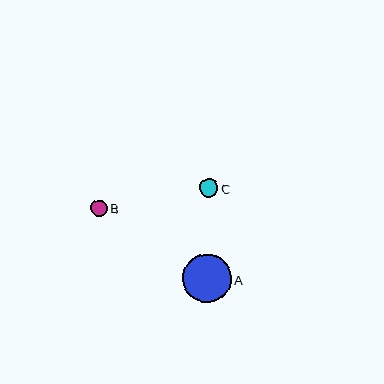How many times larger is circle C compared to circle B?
Circle C is approximately 1.2 times the size of circle B.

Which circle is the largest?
Circle A is the largest with a size of approximately 49 pixels.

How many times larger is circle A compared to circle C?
Circle A is approximately 2.6 times the size of circle C.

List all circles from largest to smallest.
From largest to smallest: A, C, B.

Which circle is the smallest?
Circle B is the smallest with a size of approximately 16 pixels.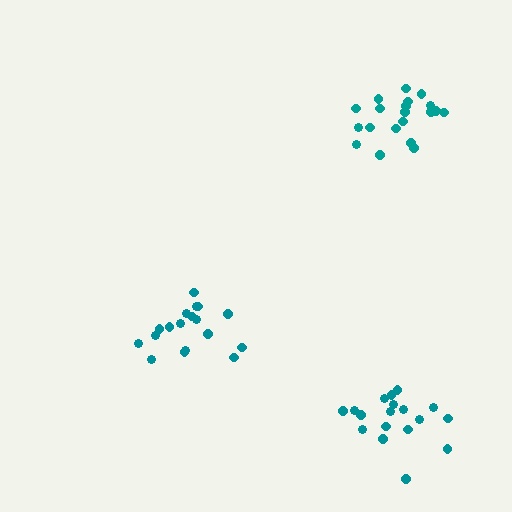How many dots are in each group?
Group 1: 20 dots, Group 2: 18 dots, Group 3: 18 dots (56 total).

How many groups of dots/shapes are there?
There are 3 groups.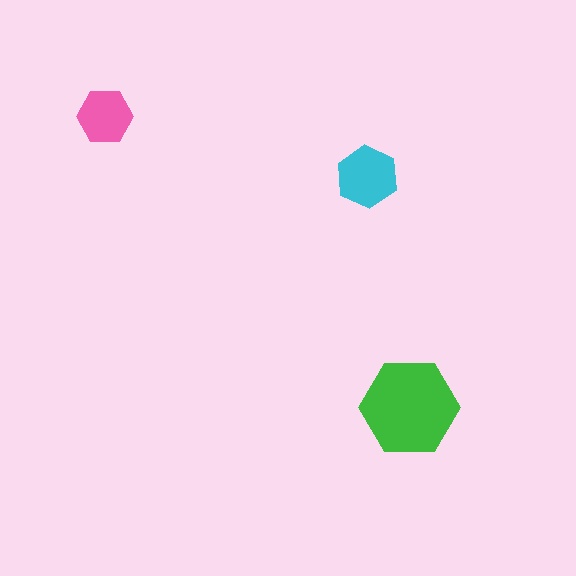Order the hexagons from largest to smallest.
the green one, the cyan one, the pink one.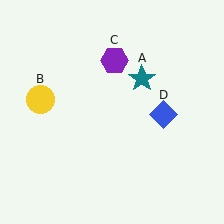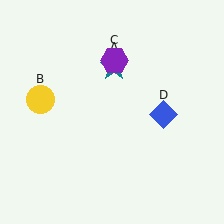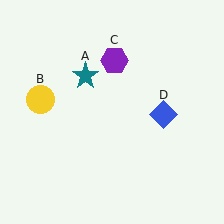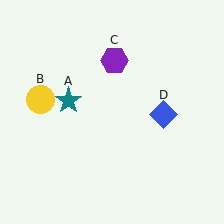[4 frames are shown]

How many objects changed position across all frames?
1 object changed position: teal star (object A).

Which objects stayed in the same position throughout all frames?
Yellow circle (object B) and purple hexagon (object C) and blue diamond (object D) remained stationary.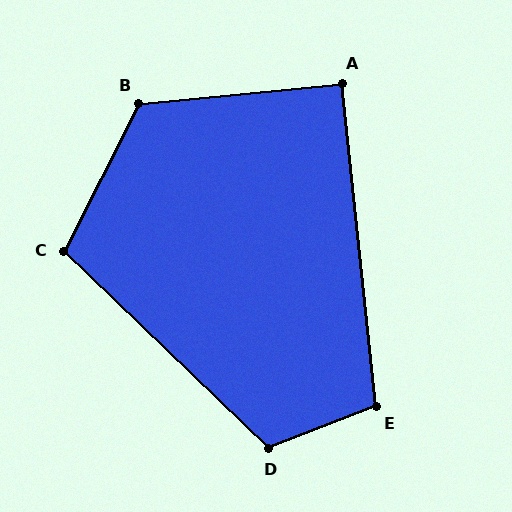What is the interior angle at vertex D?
Approximately 115 degrees (obtuse).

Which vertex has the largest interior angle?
B, at approximately 122 degrees.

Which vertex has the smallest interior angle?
A, at approximately 91 degrees.